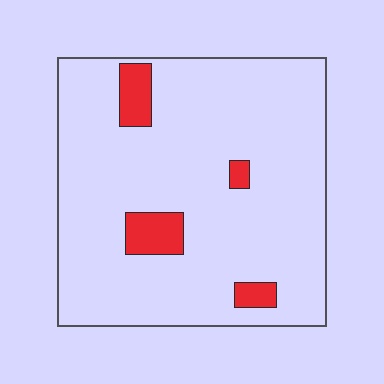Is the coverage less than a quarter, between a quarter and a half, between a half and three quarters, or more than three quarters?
Less than a quarter.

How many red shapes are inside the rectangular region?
4.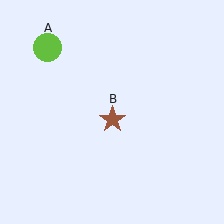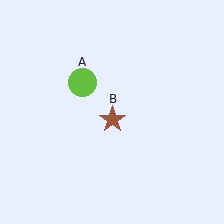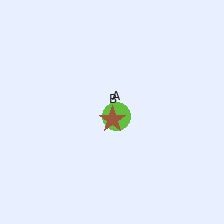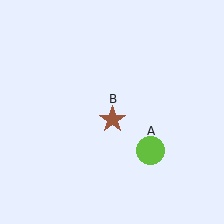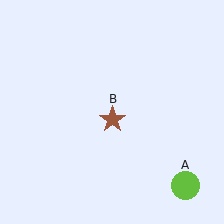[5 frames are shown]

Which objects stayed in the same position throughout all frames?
Brown star (object B) remained stationary.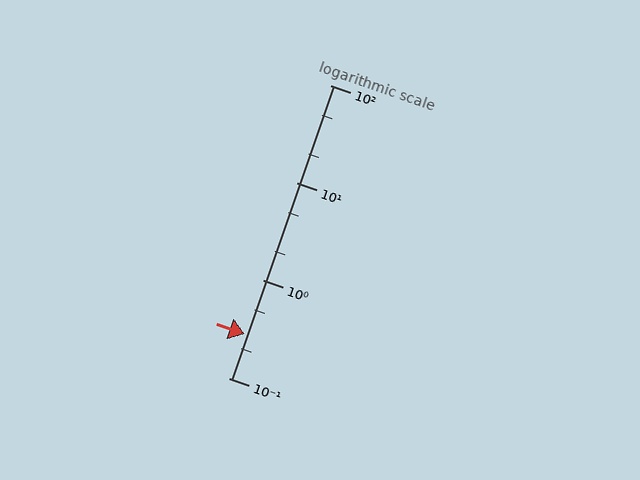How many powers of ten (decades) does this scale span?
The scale spans 3 decades, from 0.1 to 100.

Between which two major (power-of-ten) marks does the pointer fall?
The pointer is between 0.1 and 1.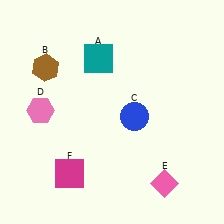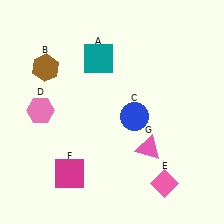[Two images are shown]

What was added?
A pink triangle (G) was added in Image 2.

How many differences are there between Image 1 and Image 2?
There is 1 difference between the two images.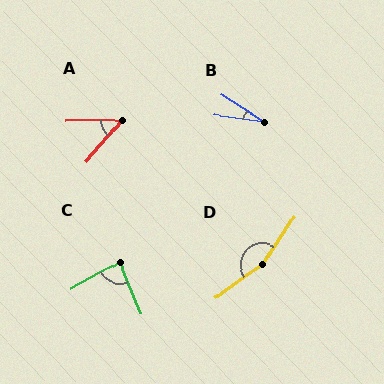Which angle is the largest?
D, at approximately 159 degrees.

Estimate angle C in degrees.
Approximately 83 degrees.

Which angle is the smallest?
B, at approximately 24 degrees.